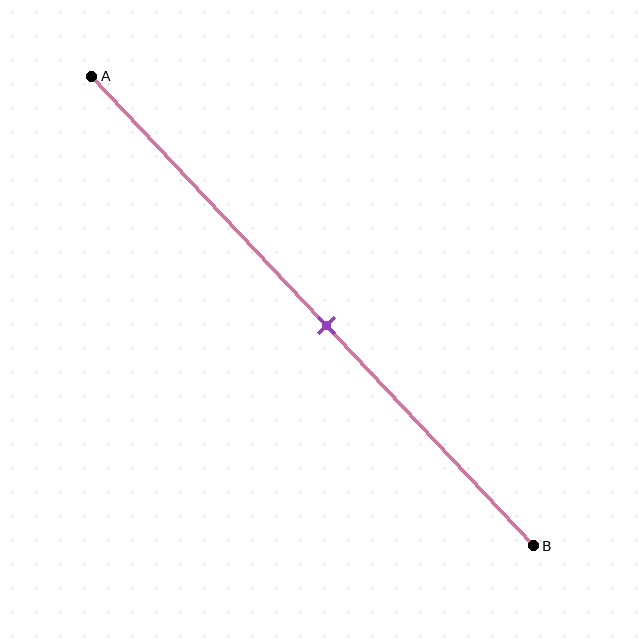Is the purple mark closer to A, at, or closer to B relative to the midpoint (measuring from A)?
The purple mark is closer to point B than the midpoint of segment AB.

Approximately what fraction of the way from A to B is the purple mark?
The purple mark is approximately 55% of the way from A to B.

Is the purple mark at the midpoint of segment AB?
No, the mark is at about 55% from A, not at the 50% midpoint.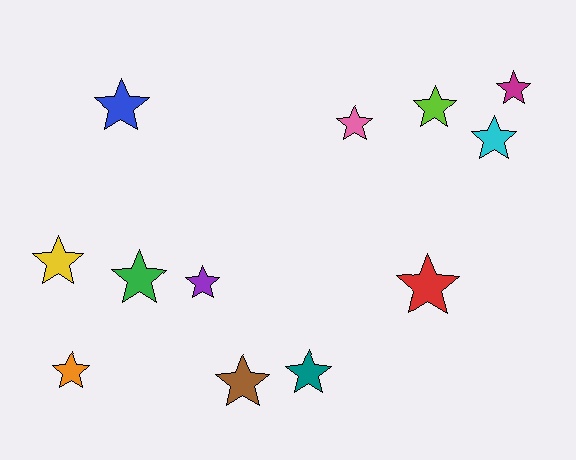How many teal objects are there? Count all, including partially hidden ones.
There is 1 teal object.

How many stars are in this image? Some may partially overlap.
There are 12 stars.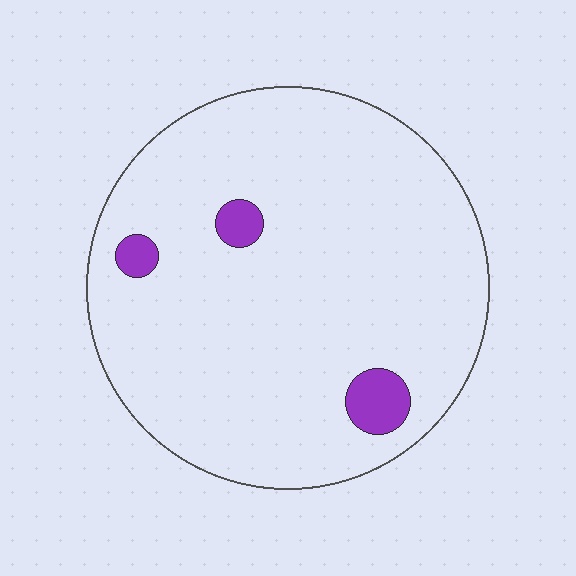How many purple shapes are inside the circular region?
3.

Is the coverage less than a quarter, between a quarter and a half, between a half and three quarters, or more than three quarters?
Less than a quarter.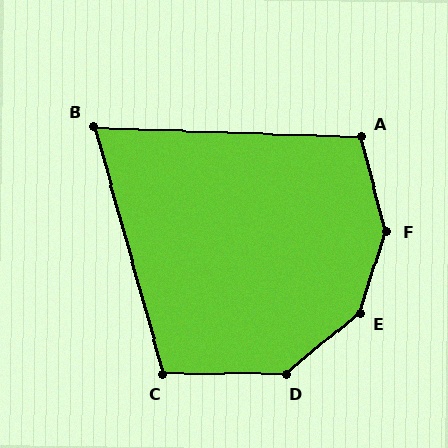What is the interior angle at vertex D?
Approximately 141 degrees (obtuse).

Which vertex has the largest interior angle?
E, at approximately 148 degrees.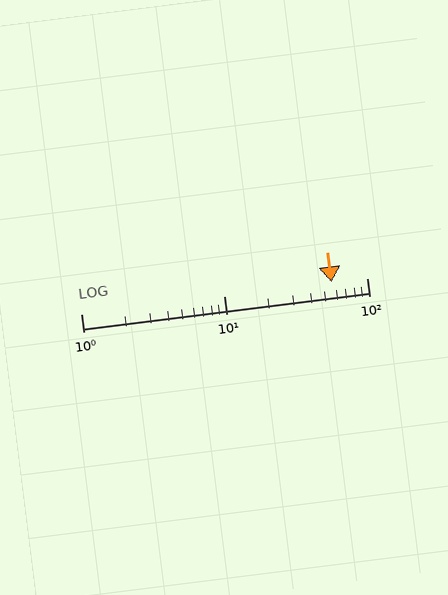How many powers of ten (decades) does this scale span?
The scale spans 2 decades, from 1 to 100.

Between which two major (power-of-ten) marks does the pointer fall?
The pointer is between 10 and 100.